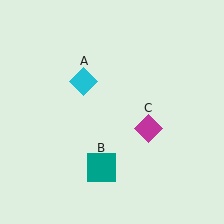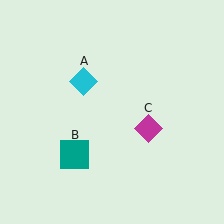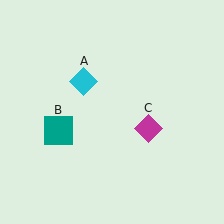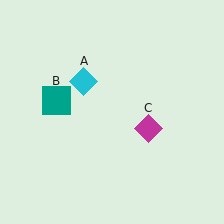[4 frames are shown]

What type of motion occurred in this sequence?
The teal square (object B) rotated clockwise around the center of the scene.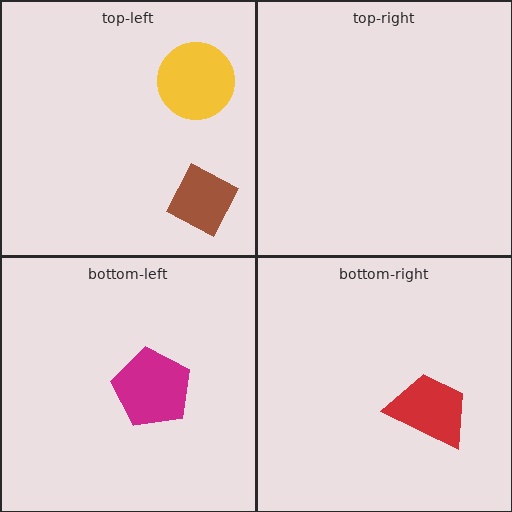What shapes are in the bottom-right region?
The red trapezoid.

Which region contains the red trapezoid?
The bottom-right region.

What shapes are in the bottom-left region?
The magenta pentagon.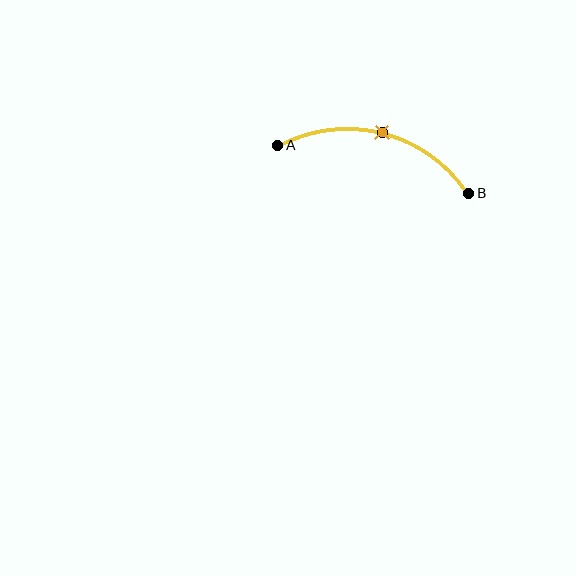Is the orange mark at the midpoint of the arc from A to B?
Yes. The orange mark lies on the arc at equal arc-length from both A and B — it is the arc midpoint.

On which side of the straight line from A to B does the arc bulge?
The arc bulges above the straight line connecting A and B.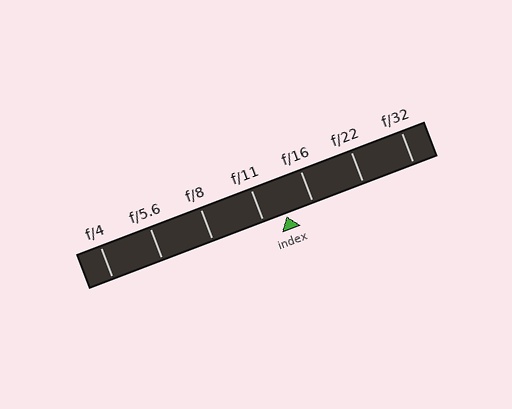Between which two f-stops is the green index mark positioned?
The index mark is between f/11 and f/16.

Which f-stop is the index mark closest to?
The index mark is closest to f/11.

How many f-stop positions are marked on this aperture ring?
There are 7 f-stop positions marked.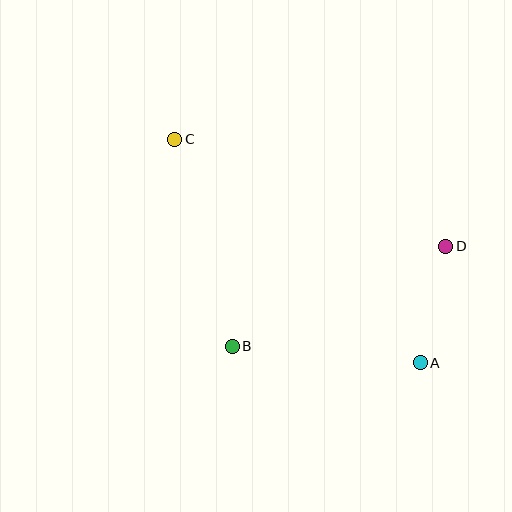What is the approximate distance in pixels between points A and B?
The distance between A and B is approximately 189 pixels.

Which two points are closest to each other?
Points A and D are closest to each other.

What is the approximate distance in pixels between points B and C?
The distance between B and C is approximately 215 pixels.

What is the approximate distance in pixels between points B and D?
The distance between B and D is approximately 236 pixels.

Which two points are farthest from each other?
Points A and C are farthest from each other.